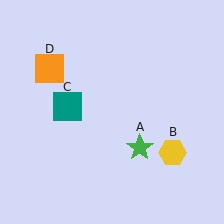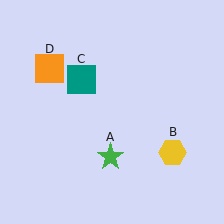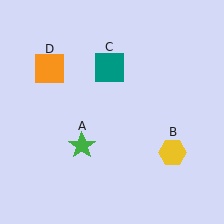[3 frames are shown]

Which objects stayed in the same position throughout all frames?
Yellow hexagon (object B) and orange square (object D) remained stationary.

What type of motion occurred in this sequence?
The green star (object A), teal square (object C) rotated clockwise around the center of the scene.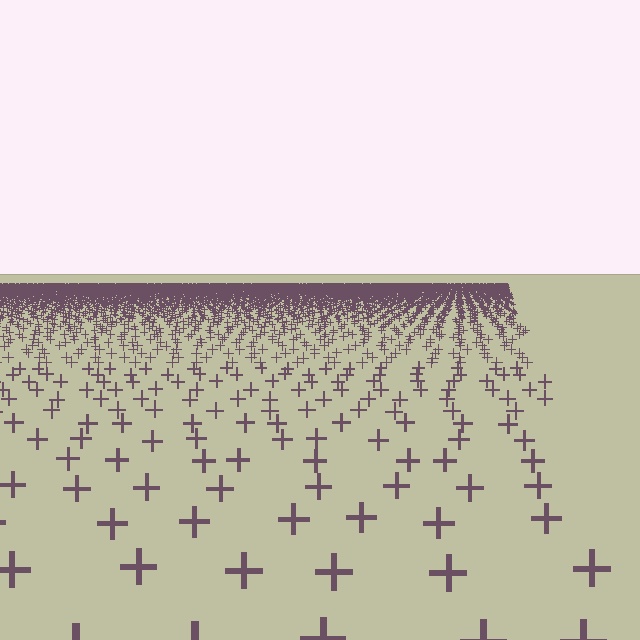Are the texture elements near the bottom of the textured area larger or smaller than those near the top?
Larger. Near the bottom, elements are closer to the viewer and appear at a bigger on-screen size.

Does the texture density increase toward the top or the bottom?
Density increases toward the top.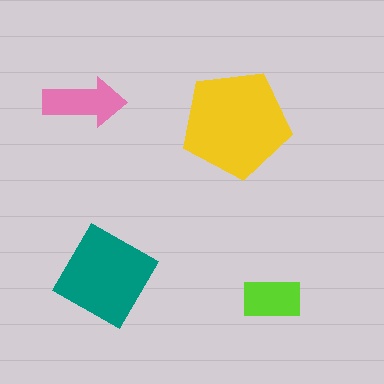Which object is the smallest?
The lime rectangle.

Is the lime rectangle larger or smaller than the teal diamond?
Smaller.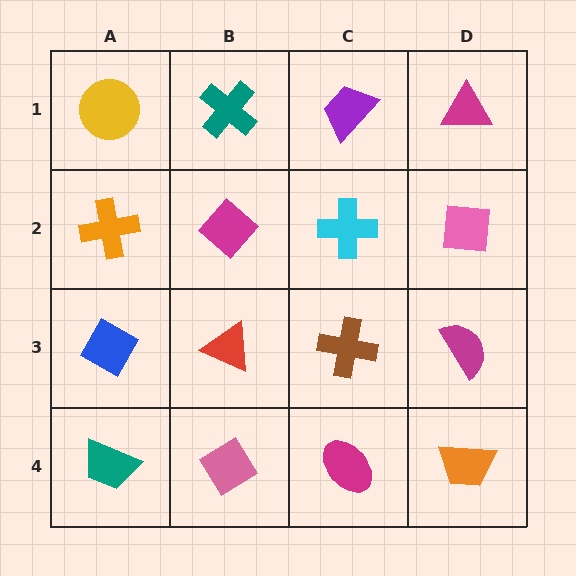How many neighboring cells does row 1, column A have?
2.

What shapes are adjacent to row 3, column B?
A magenta diamond (row 2, column B), a pink diamond (row 4, column B), a blue diamond (row 3, column A), a brown cross (row 3, column C).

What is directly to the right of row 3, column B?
A brown cross.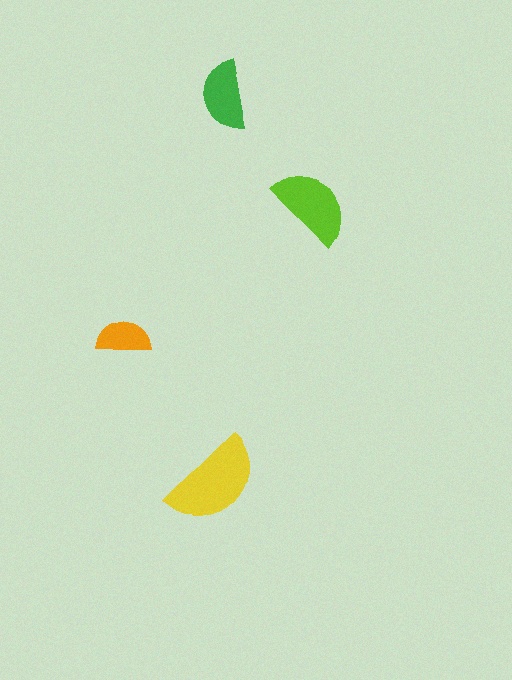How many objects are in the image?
There are 4 objects in the image.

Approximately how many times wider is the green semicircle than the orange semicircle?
About 1.5 times wider.